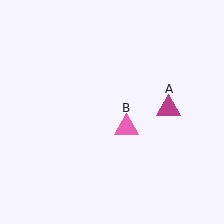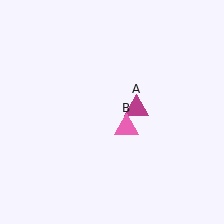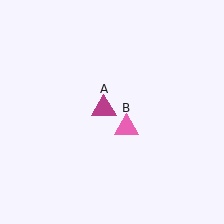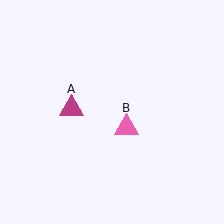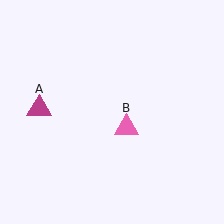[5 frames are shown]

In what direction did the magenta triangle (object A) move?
The magenta triangle (object A) moved left.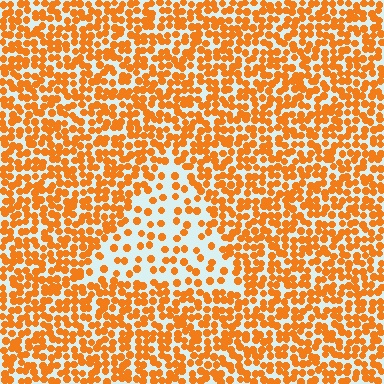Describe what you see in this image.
The image contains small orange elements arranged at two different densities. A triangle-shaped region is visible where the elements are less densely packed than the surrounding area.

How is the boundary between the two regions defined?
The boundary is defined by a change in element density (approximately 2.4x ratio). All elements are the same color, size, and shape.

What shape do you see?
I see a triangle.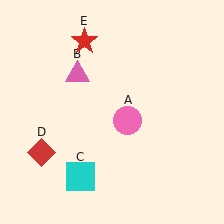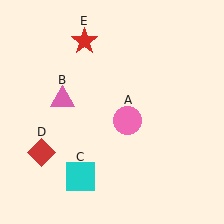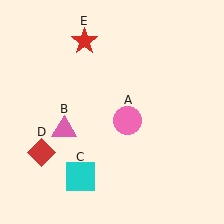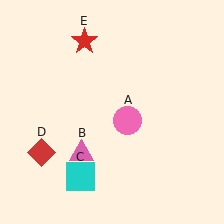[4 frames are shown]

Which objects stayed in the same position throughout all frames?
Pink circle (object A) and cyan square (object C) and red diamond (object D) and red star (object E) remained stationary.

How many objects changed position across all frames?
1 object changed position: pink triangle (object B).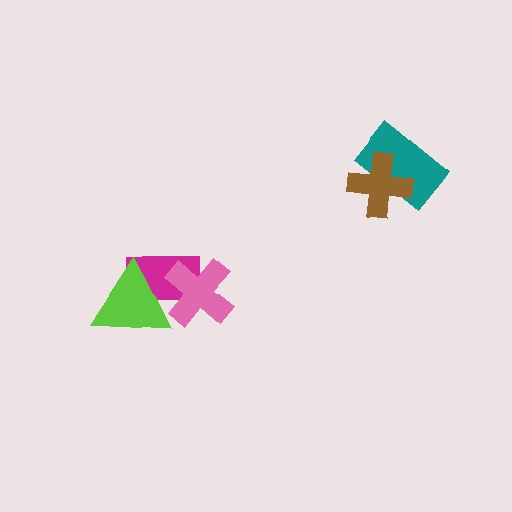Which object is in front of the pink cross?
The lime triangle is in front of the pink cross.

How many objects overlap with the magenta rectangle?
2 objects overlap with the magenta rectangle.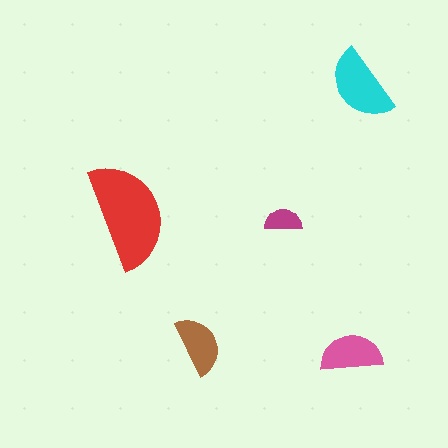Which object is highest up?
The cyan semicircle is topmost.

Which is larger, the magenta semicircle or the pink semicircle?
The pink one.